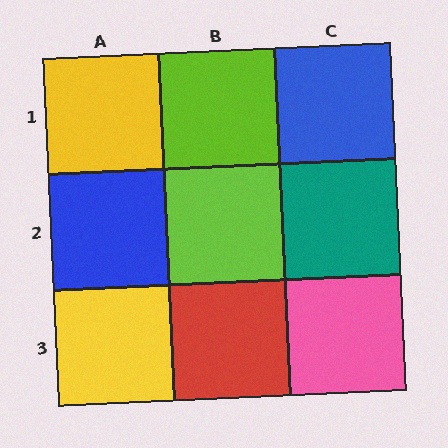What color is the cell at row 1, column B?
Lime.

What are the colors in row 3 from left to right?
Yellow, red, pink.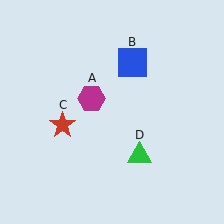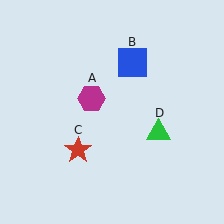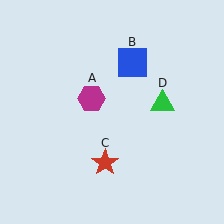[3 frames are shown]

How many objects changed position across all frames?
2 objects changed position: red star (object C), green triangle (object D).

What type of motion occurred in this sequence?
The red star (object C), green triangle (object D) rotated counterclockwise around the center of the scene.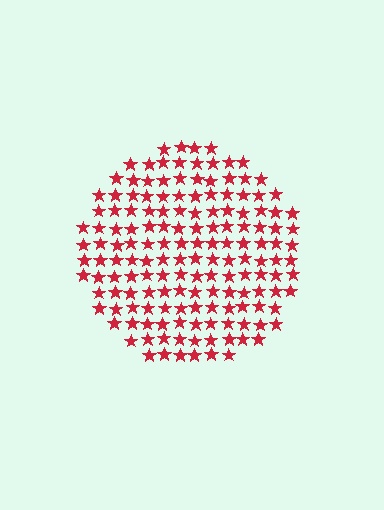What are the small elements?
The small elements are stars.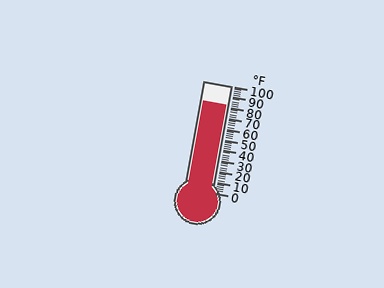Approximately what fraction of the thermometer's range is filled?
The thermometer is filled to approximately 80% of its range.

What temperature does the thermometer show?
The thermometer shows approximately 82°F.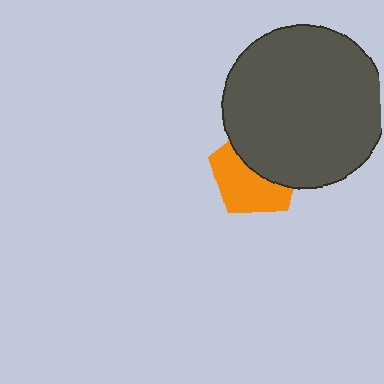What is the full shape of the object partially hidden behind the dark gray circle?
The partially hidden object is an orange pentagon.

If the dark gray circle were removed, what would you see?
You would see the complete orange pentagon.